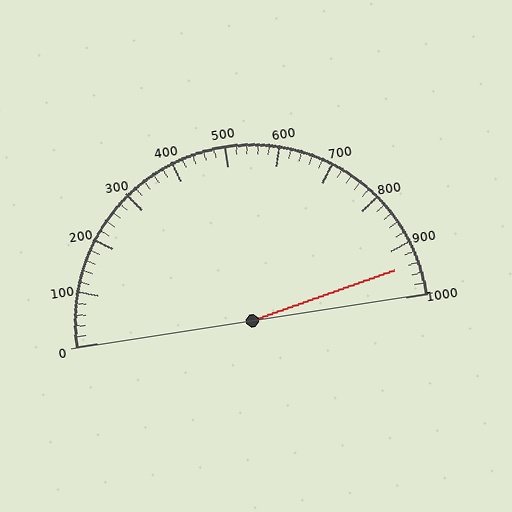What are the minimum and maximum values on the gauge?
The gauge ranges from 0 to 1000.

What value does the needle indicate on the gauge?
The needle indicates approximately 940.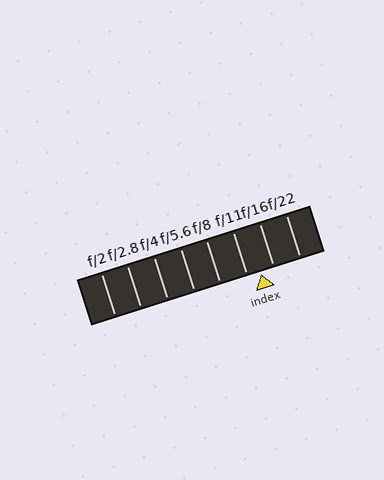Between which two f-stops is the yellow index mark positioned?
The index mark is between f/11 and f/16.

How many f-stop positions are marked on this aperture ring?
There are 8 f-stop positions marked.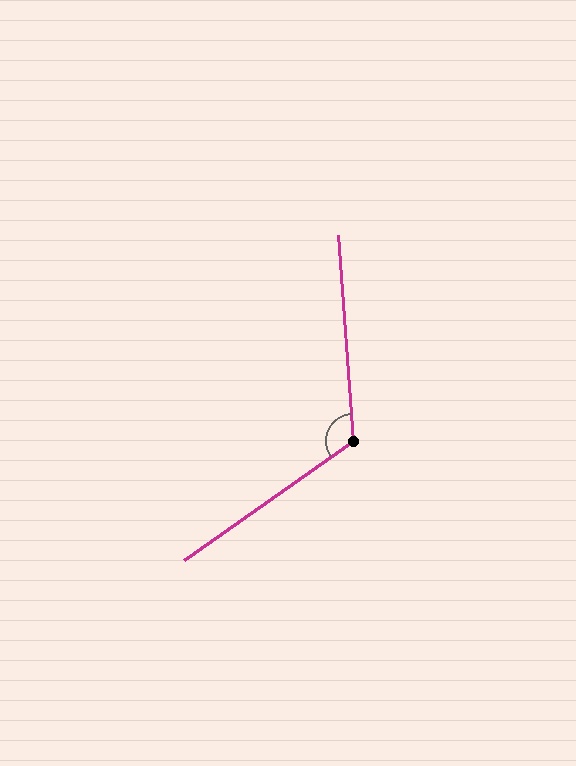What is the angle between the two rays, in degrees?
Approximately 121 degrees.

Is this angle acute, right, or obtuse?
It is obtuse.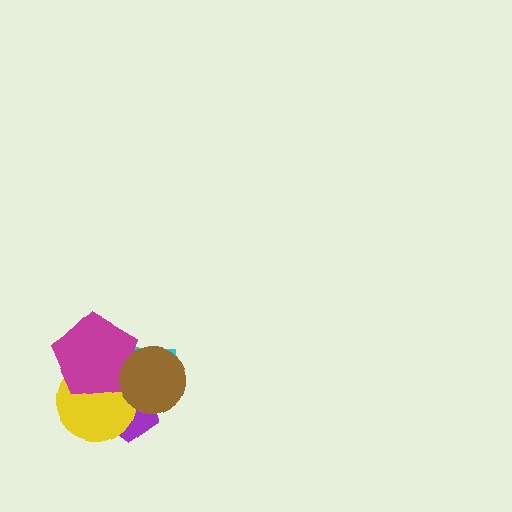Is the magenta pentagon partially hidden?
Yes, it is partially covered by another shape.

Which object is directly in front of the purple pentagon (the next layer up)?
The cyan rectangle is directly in front of the purple pentagon.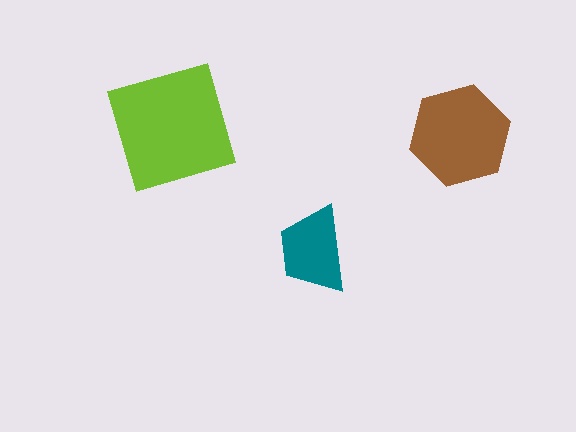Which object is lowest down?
The teal trapezoid is bottommost.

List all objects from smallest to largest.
The teal trapezoid, the brown hexagon, the lime square.